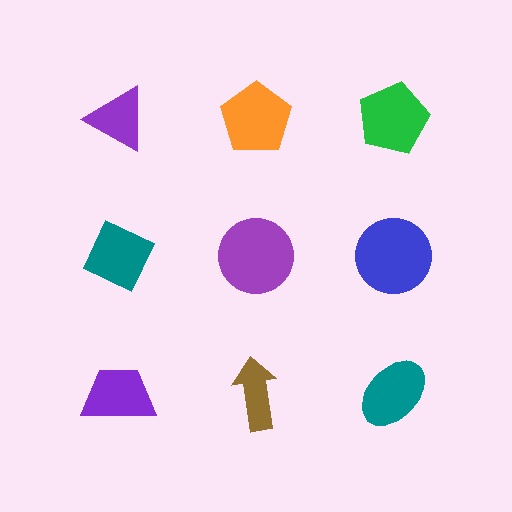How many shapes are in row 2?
3 shapes.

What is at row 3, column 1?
A purple trapezoid.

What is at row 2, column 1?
A teal diamond.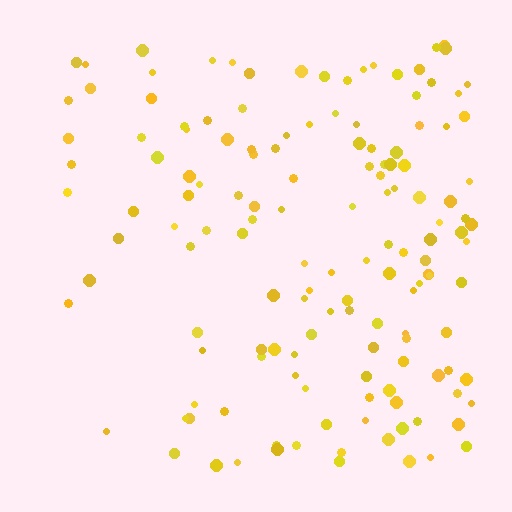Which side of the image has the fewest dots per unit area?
The left.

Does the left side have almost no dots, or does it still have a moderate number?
Still a moderate number, just noticeably fewer than the right.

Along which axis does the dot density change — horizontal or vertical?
Horizontal.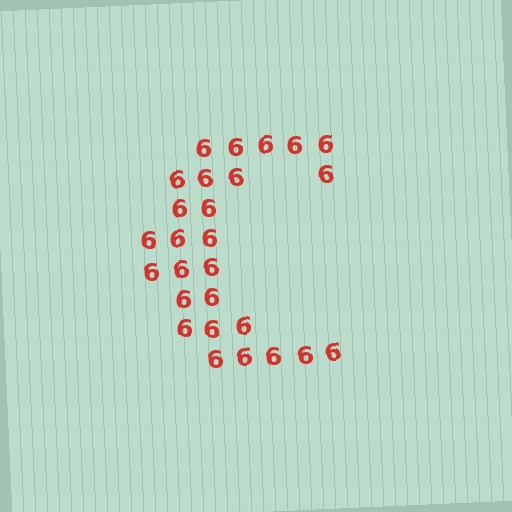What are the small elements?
The small elements are digit 6's.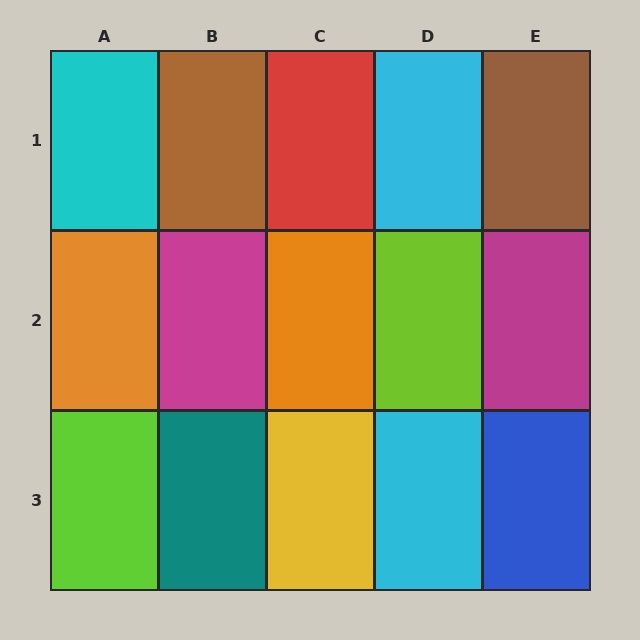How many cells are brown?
2 cells are brown.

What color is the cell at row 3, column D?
Cyan.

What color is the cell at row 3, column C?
Yellow.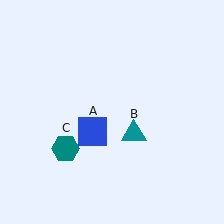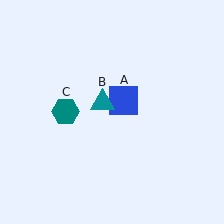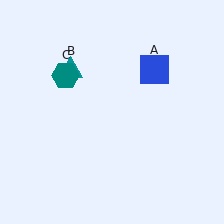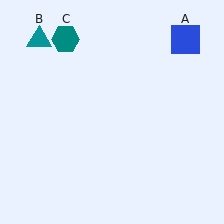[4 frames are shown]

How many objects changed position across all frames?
3 objects changed position: blue square (object A), teal triangle (object B), teal hexagon (object C).